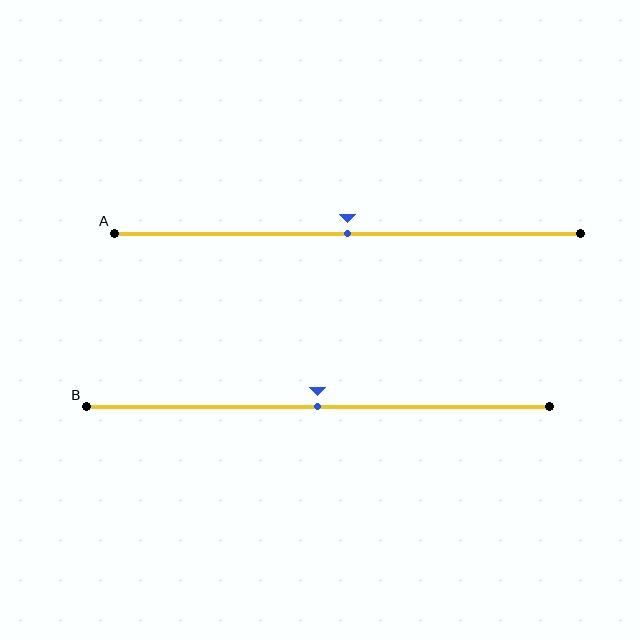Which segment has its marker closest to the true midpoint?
Segment A has its marker closest to the true midpoint.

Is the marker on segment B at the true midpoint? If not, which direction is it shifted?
Yes, the marker on segment B is at the true midpoint.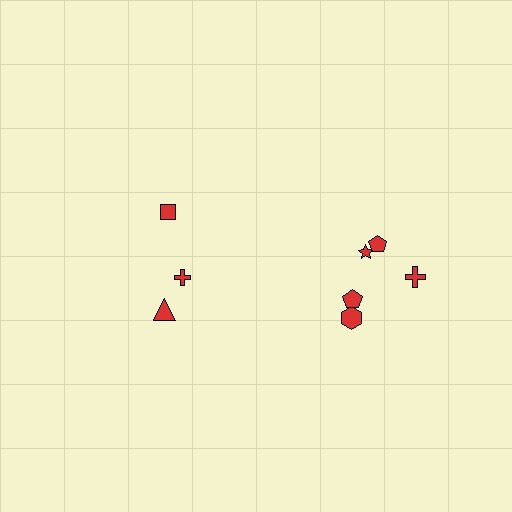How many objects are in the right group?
There are 5 objects.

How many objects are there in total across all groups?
There are 8 objects.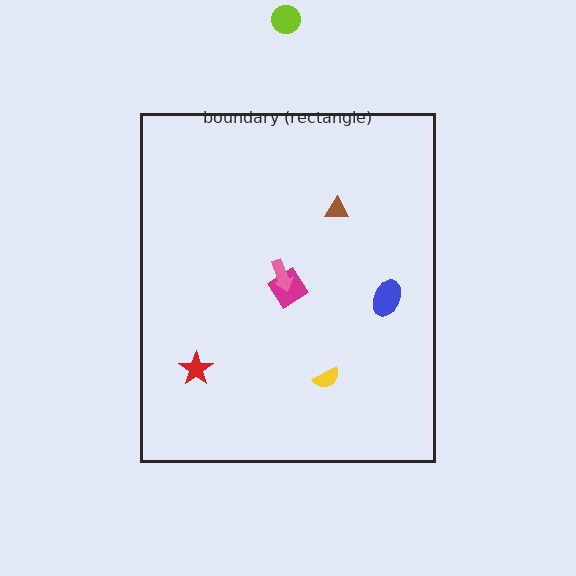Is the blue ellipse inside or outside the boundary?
Inside.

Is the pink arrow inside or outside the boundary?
Inside.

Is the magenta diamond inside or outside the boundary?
Inside.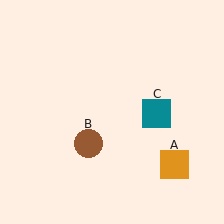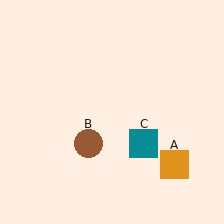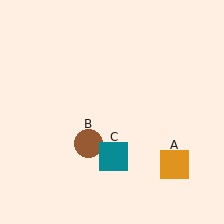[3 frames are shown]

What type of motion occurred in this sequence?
The teal square (object C) rotated clockwise around the center of the scene.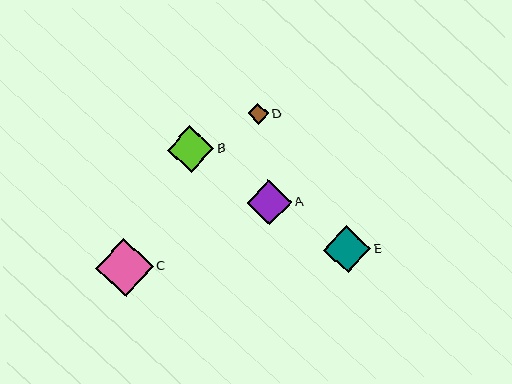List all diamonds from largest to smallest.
From largest to smallest: C, E, B, A, D.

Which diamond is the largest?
Diamond C is the largest with a size of approximately 58 pixels.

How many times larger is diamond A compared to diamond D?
Diamond A is approximately 2.2 times the size of diamond D.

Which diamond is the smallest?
Diamond D is the smallest with a size of approximately 21 pixels.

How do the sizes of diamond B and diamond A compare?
Diamond B and diamond A are approximately the same size.